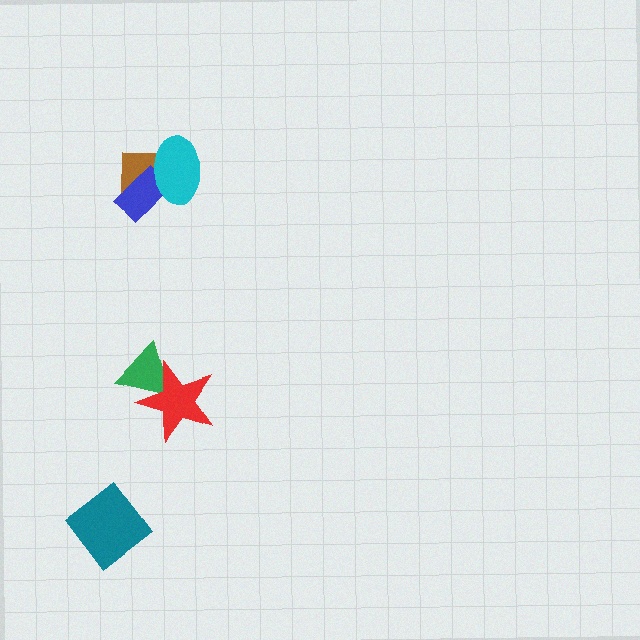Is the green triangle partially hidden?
Yes, it is partially covered by another shape.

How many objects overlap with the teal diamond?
0 objects overlap with the teal diamond.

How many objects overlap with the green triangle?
1 object overlaps with the green triangle.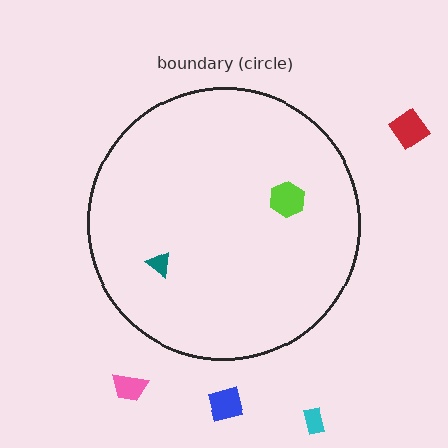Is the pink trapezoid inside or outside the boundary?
Outside.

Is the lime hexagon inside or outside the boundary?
Inside.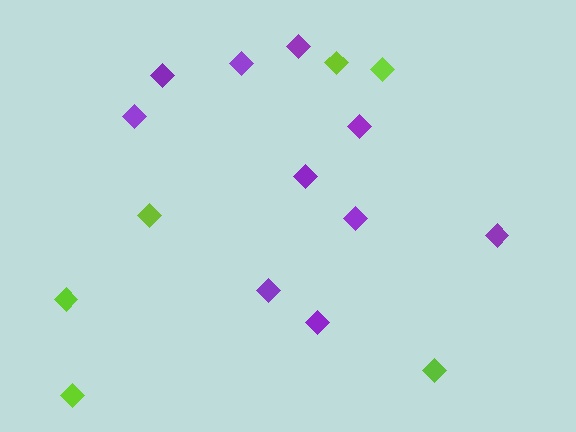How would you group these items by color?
There are 2 groups: one group of lime diamonds (6) and one group of purple diamonds (10).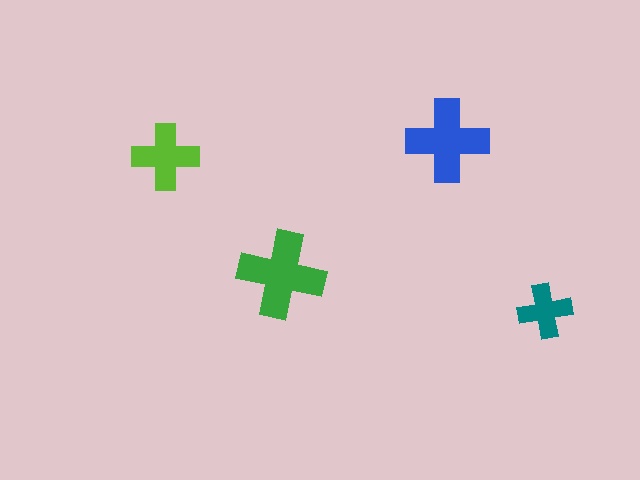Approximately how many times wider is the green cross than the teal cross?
About 1.5 times wider.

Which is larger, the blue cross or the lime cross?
The blue one.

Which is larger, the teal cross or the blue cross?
The blue one.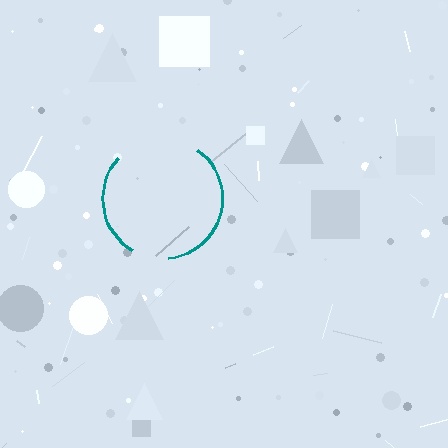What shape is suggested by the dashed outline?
The dashed outline suggests a circle.